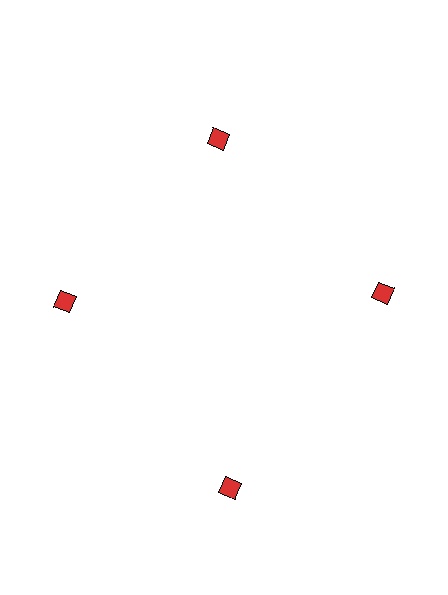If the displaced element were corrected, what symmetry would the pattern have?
It would have 4-fold rotational symmetry — the pattern would map onto itself every 90 degrees.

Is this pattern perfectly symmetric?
No. The 4 red diamonds are arranged in a ring, but one element near the 6 o'clock position is pushed outward from the center, breaking the 4-fold rotational symmetry.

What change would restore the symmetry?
The symmetry would be restored by moving it inward, back onto the ring so that all 4 diamonds sit at equal angles and equal distance from the center.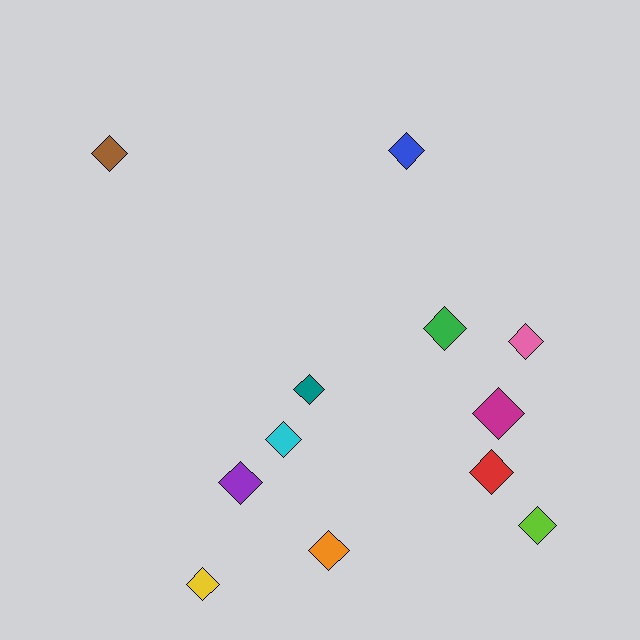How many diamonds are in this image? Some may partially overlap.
There are 12 diamonds.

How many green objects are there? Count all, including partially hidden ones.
There is 1 green object.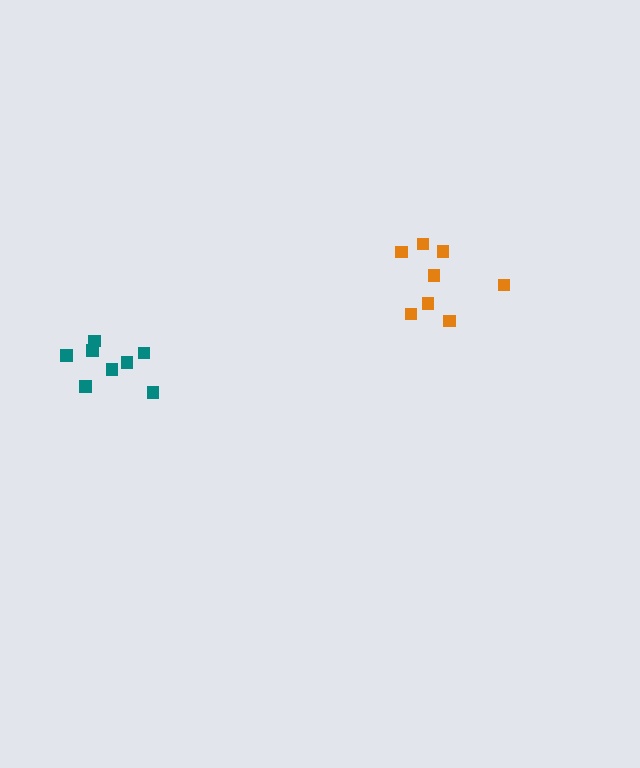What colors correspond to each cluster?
The clusters are colored: orange, teal.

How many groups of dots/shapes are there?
There are 2 groups.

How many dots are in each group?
Group 1: 8 dots, Group 2: 8 dots (16 total).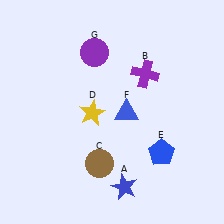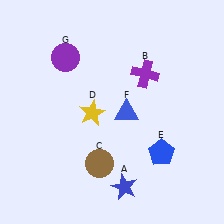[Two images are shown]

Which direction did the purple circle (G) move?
The purple circle (G) moved left.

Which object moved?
The purple circle (G) moved left.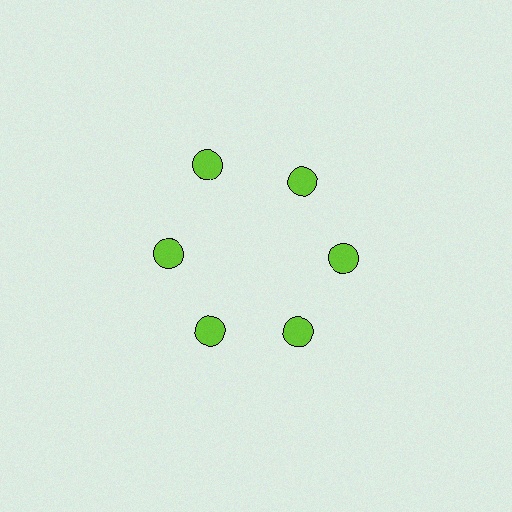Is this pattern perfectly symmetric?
No. The 6 lime circles are arranged in a ring, but one element near the 11 o'clock position is pushed outward from the center, breaking the 6-fold rotational symmetry.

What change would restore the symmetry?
The symmetry would be restored by moving it inward, back onto the ring so that all 6 circles sit at equal angles and equal distance from the center.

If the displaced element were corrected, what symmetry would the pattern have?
It would have 6-fold rotational symmetry — the pattern would map onto itself every 60 degrees.